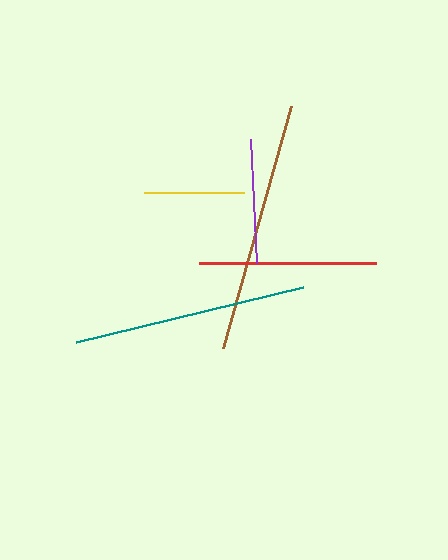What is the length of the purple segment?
The purple segment is approximately 124 pixels long.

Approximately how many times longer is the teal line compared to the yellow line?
The teal line is approximately 2.3 times the length of the yellow line.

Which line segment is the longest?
The brown line is the longest at approximately 251 pixels.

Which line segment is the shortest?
The yellow line is the shortest at approximately 100 pixels.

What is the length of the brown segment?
The brown segment is approximately 251 pixels long.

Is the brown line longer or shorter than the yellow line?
The brown line is longer than the yellow line.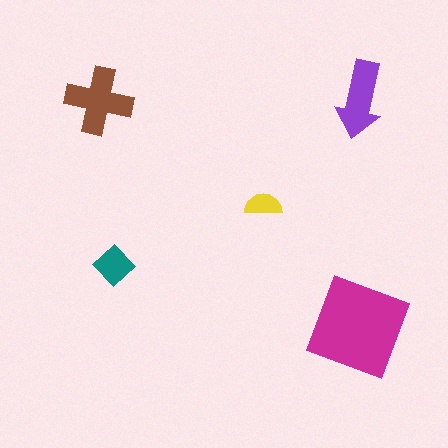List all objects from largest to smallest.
The magenta square, the brown cross, the purple arrow, the teal diamond, the yellow semicircle.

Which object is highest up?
The purple arrow is topmost.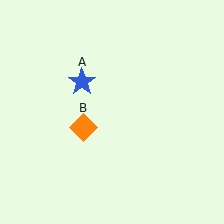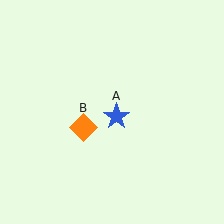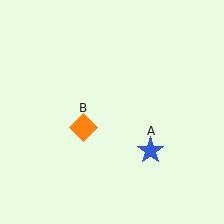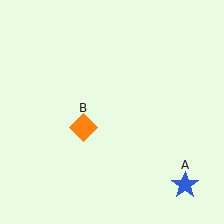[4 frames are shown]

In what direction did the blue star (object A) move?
The blue star (object A) moved down and to the right.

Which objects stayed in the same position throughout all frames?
Orange diamond (object B) remained stationary.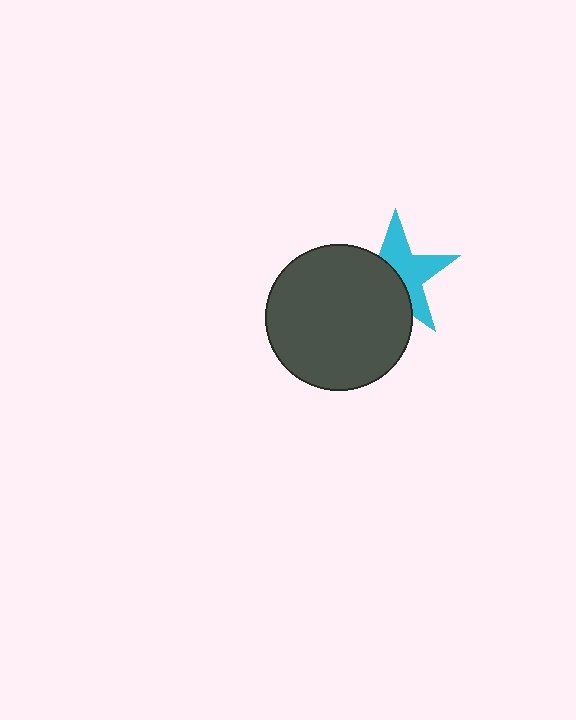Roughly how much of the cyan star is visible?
About half of it is visible (roughly 52%).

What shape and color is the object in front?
The object in front is a dark gray circle.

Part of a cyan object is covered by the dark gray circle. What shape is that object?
It is a star.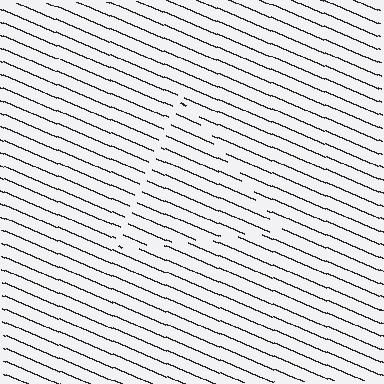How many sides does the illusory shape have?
3 sides — the line-ends trace a triangle.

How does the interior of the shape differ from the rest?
The interior of the shape contains the same grating, shifted by half a period — the contour is defined by the phase discontinuity where line-ends from the inner and outer gratings abut.